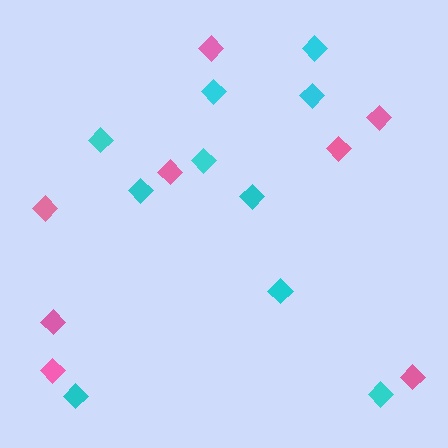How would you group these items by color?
There are 2 groups: one group of pink diamonds (8) and one group of cyan diamonds (10).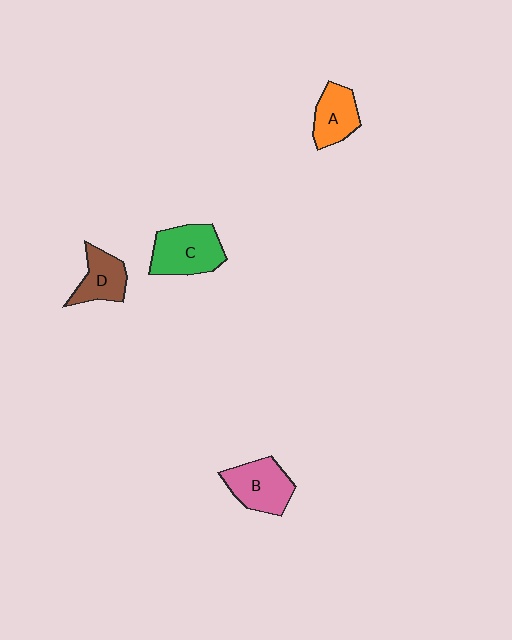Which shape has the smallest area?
Shape D (brown).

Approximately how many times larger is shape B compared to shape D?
Approximately 1.3 times.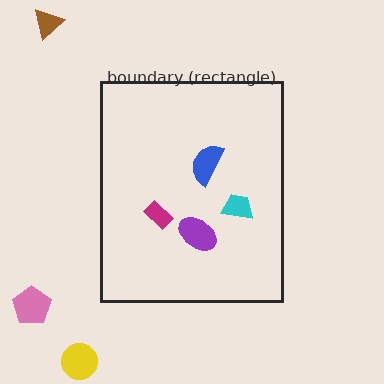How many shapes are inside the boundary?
4 inside, 3 outside.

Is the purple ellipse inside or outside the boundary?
Inside.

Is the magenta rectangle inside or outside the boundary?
Inside.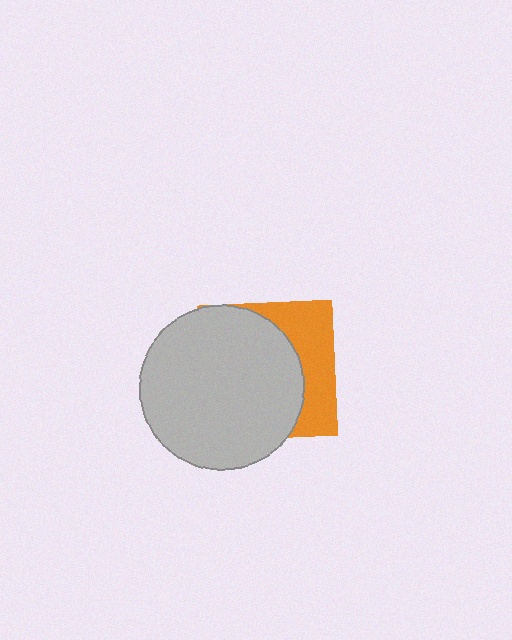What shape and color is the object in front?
The object in front is a light gray circle.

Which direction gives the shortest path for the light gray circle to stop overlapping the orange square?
Moving left gives the shortest separation.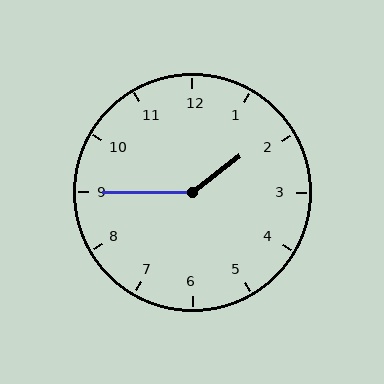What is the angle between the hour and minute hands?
Approximately 142 degrees.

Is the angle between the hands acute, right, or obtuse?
It is obtuse.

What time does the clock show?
1:45.